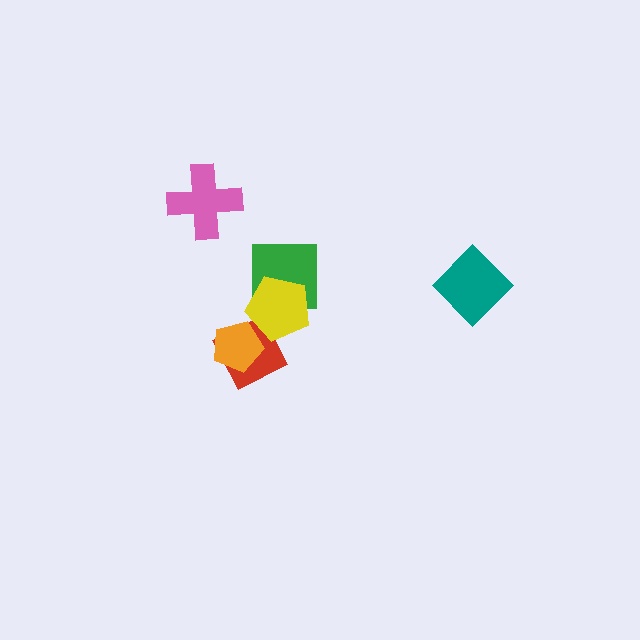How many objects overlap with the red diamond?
2 objects overlap with the red diamond.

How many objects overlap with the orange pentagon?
1 object overlaps with the orange pentagon.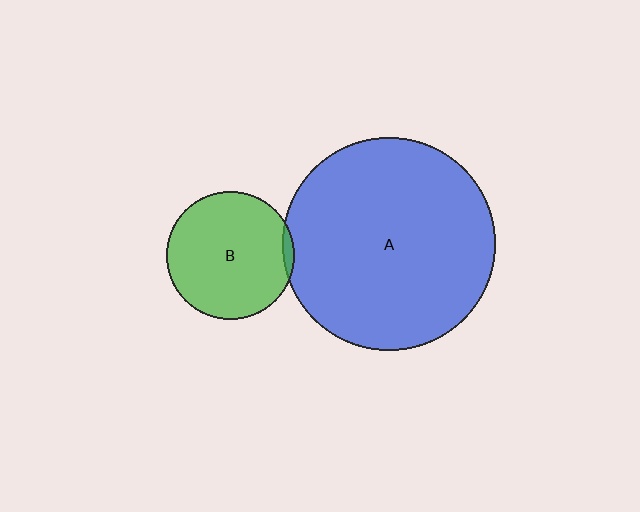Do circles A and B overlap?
Yes.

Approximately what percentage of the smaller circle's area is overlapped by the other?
Approximately 5%.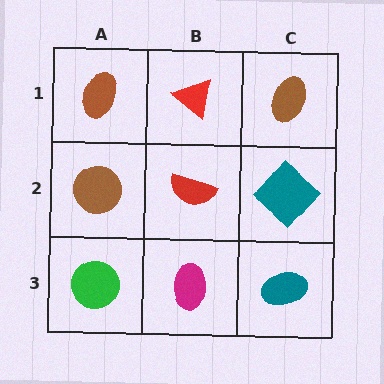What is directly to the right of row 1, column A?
A red triangle.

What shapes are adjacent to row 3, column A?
A brown circle (row 2, column A), a magenta ellipse (row 3, column B).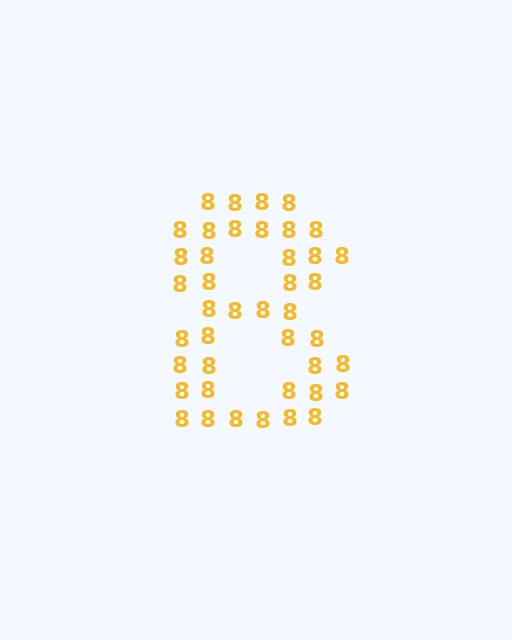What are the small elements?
The small elements are digit 8's.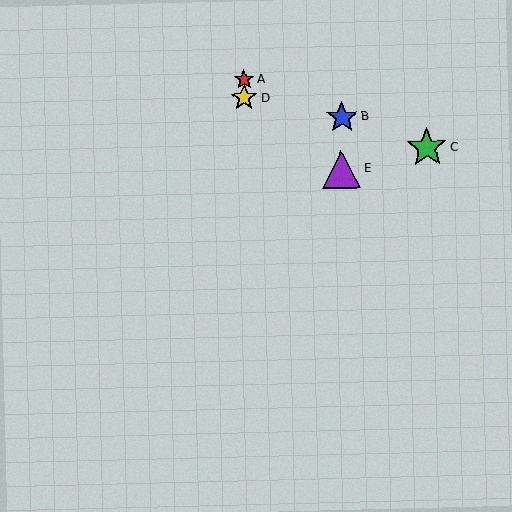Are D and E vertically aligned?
No, D is at x≈244 and E is at x≈341.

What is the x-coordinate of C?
Object C is at x≈427.